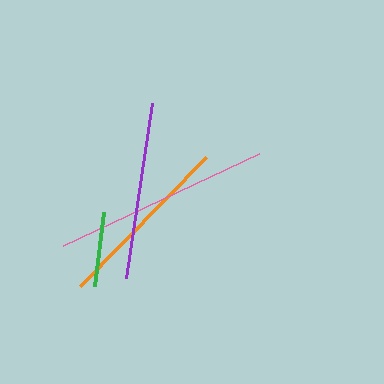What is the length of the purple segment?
The purple segment is approximately 177 pixels long.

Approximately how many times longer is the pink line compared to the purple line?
The pink line is approximately 1.2 times the length of the purple line.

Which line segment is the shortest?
The green line is the shortest at approximately 75 pixels.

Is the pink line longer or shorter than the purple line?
The pink line is longer than the purple line.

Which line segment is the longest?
The pink line is the longest at approximately 217 pixels.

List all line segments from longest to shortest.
From longest to shortest: pink, orange, purple, green.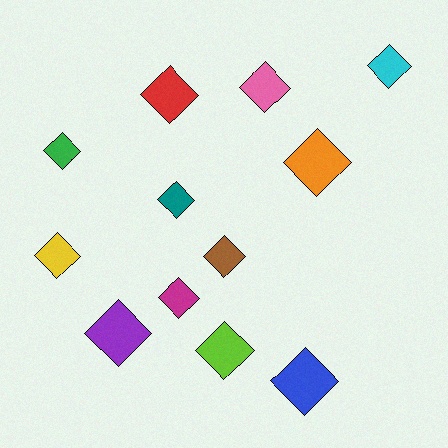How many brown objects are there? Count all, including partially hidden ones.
There is 1 brown object.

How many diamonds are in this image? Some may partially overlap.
There are 12 diamonds.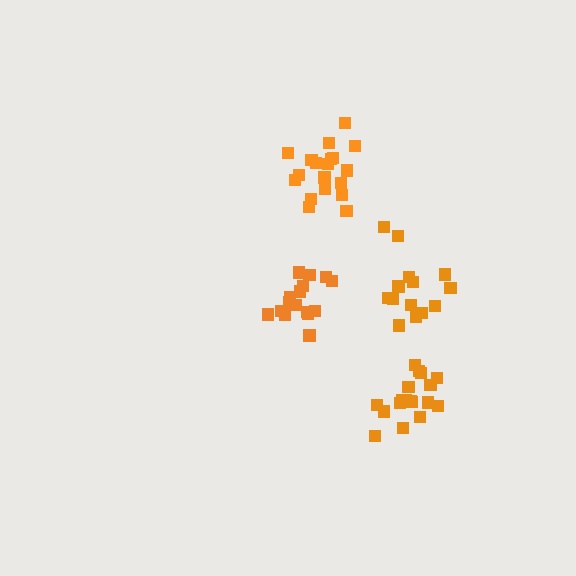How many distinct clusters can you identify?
There are 4 distinct clusters.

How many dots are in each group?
Group 1: 17 dots, Group 2: 14 dots, Group 3: 19 dots, Group 4: 18 dots (68 total).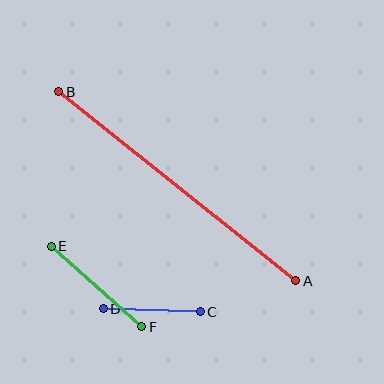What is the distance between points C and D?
The distance is approximately 97 pixels.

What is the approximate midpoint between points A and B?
The midpoint is at approximately (177, 186) pixels.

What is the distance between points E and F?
The distance is approximately 122 pixels.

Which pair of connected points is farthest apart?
Points A and B are farthest apart.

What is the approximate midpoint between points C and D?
The midpoint is at approximately (152, 310) pixels.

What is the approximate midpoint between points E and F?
The midpoint is at approximately (96, 286) pixels.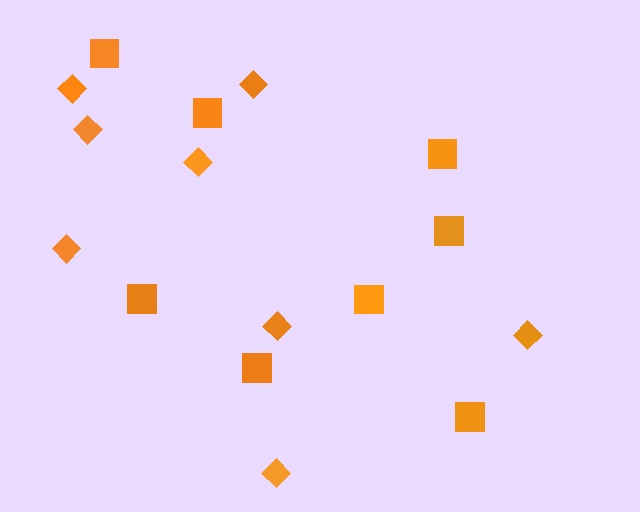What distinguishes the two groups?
There are 2 groups: one group of squares (8) and one group of diamonds (8).